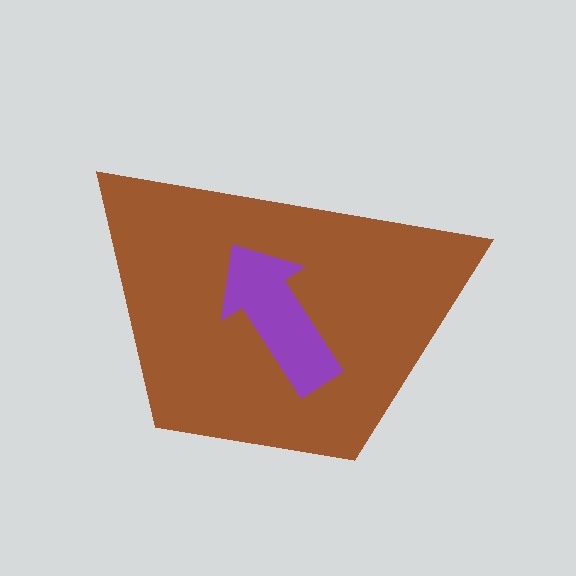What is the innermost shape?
The purple arrow.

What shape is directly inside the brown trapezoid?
The purple arrow.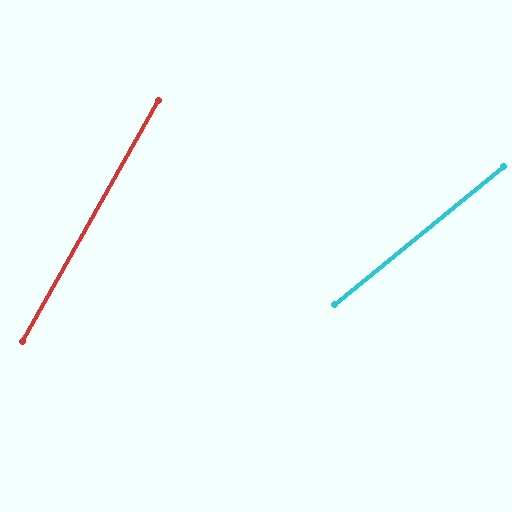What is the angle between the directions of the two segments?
Approximately 22 degrees.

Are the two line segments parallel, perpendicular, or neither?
Neither parallel nor perpendicular — they differ by about 22°.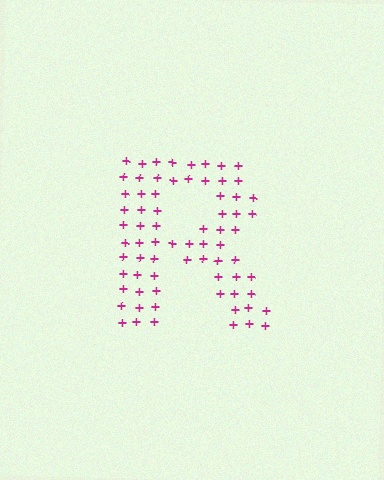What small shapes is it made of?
It is made of small plus signs.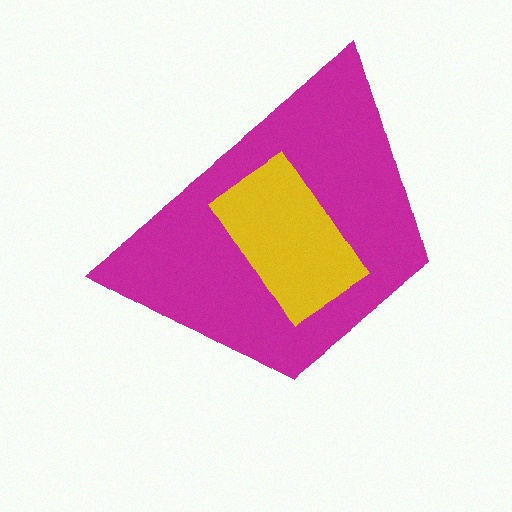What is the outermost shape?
The magenta trapezoid.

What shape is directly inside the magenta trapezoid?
The yellow rectangle.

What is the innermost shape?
The yellow rectangle.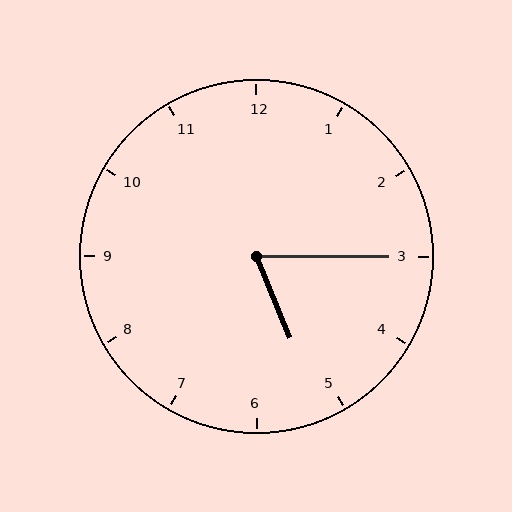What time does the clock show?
5:15.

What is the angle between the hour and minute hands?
Approximately 68 degrees.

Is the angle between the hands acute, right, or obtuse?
It is acute.